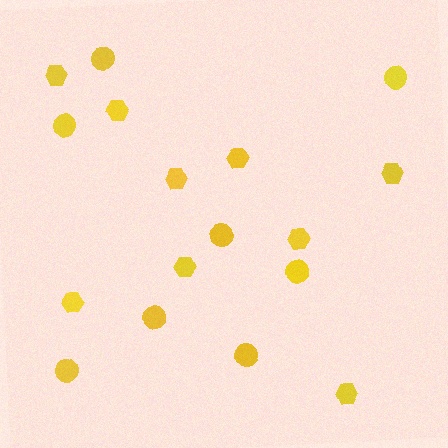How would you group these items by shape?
There are 2 groups: one group of circles (8) and one group of hexagons (9).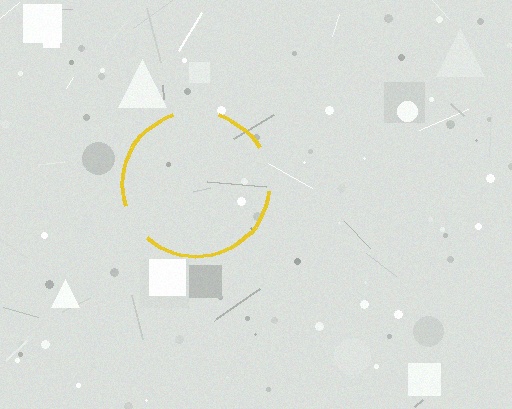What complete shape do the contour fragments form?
The contour fragments form a circle.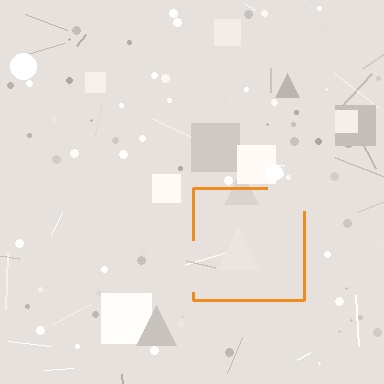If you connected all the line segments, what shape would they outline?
They would outline a square.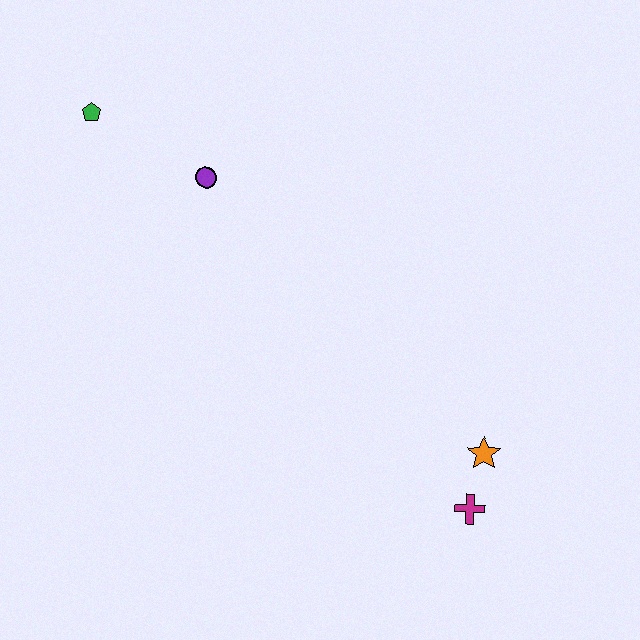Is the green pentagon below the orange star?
No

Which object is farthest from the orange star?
The green pentagon is farthest from the orange star.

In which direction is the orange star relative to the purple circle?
The orange star is to the right of the purple circle.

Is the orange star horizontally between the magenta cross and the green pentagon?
No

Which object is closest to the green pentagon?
The purple circle is closest to the green pentagon.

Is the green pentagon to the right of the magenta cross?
No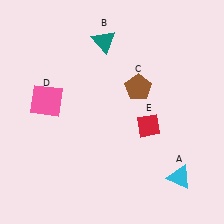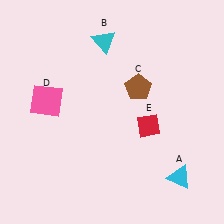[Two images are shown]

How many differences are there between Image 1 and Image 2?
There is 1 difference between the two images.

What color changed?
The triangle (B) changed from teal in Image 1 to cyan in Image 2.